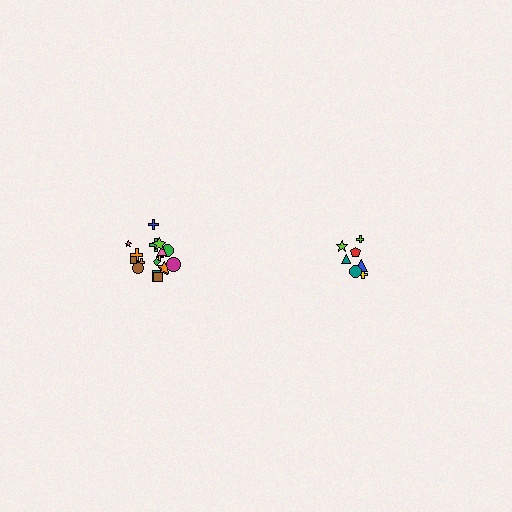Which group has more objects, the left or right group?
The left group.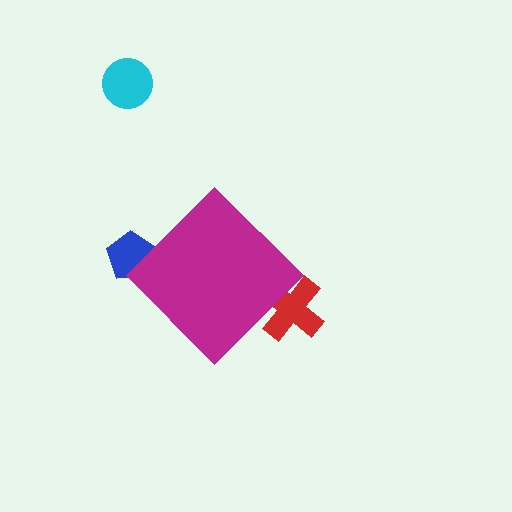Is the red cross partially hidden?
Yes, the red cross is partially hidden behind the magenta diamond.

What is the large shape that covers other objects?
A magenta diamond.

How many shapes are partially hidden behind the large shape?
2 shapes are partially hidden.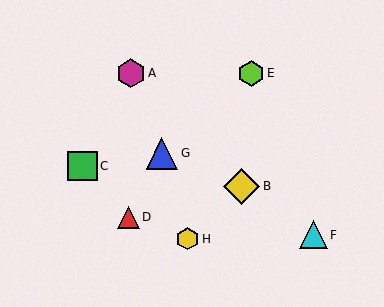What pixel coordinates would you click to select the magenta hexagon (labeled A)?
Click at (131, 73) to select the magenta hexagon A.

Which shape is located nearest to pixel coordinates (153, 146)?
The blue triangle (labeled G) at (162, 153) is nearest to that location.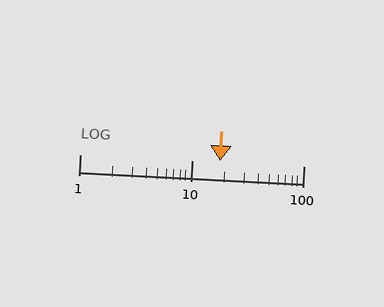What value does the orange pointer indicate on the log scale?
The pointer indicates approximately 18.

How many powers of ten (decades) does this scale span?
The scale spans 2 decades, from 1 to 100.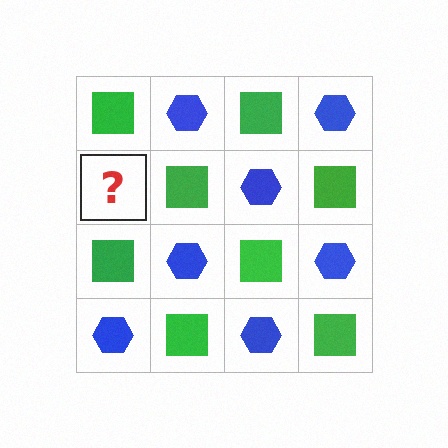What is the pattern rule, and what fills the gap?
The rule is that it alternates green square and blue hexagon in a checkerboard pattern. The gap should be filled with a blue hexagon.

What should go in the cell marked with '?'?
The missing cell should contain a blue hexagon.